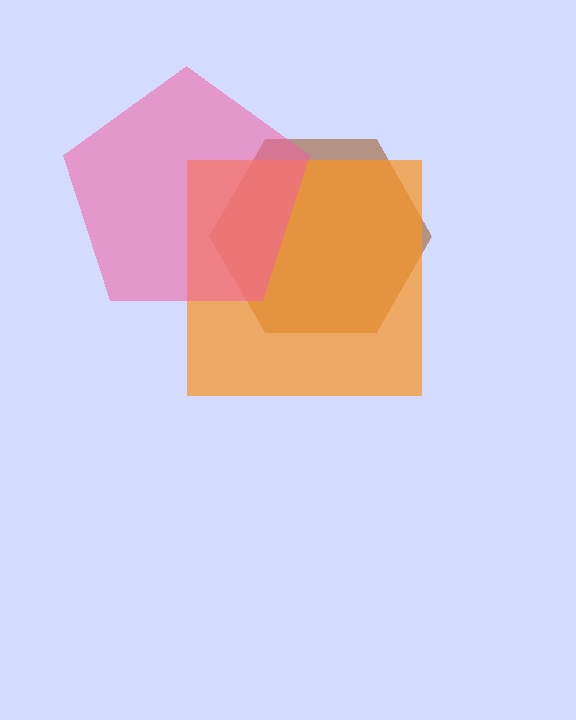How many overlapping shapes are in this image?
There are 3 overlapping shapes in the image.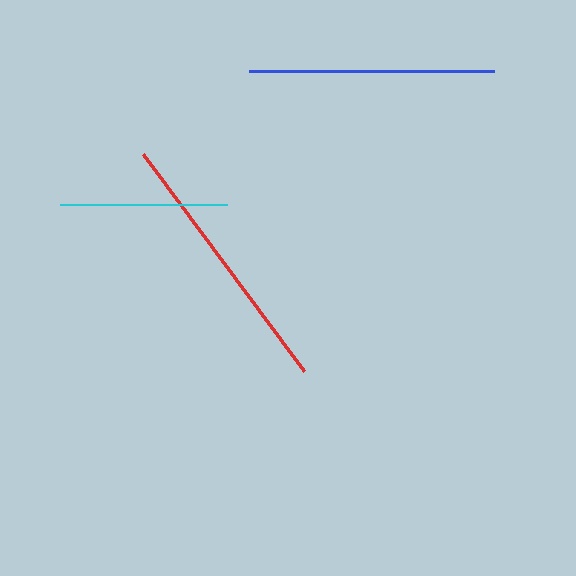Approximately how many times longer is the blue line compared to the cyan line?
The blue line is approximately 1.5 times the length of the cyan line.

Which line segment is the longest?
The red line is the longest at approximately 270 pixels.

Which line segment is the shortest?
The cyan line is the shortest at approximately 166 pixels.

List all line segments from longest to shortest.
From longest to shortest: red, blue, cyan.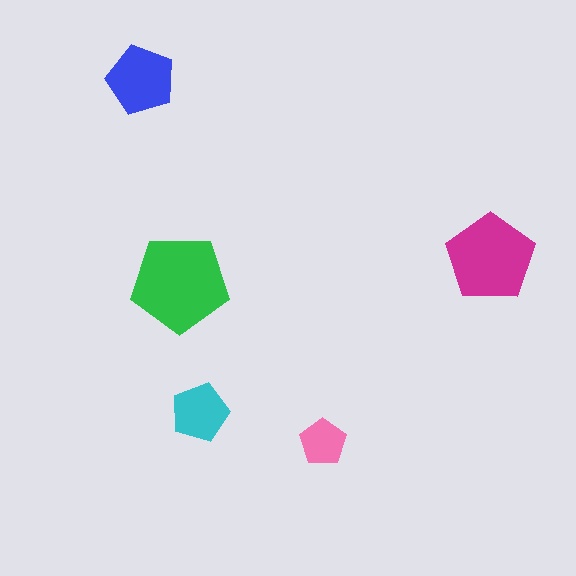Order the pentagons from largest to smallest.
the green one, the magenta one, the blue one, the cyan one, the pink one.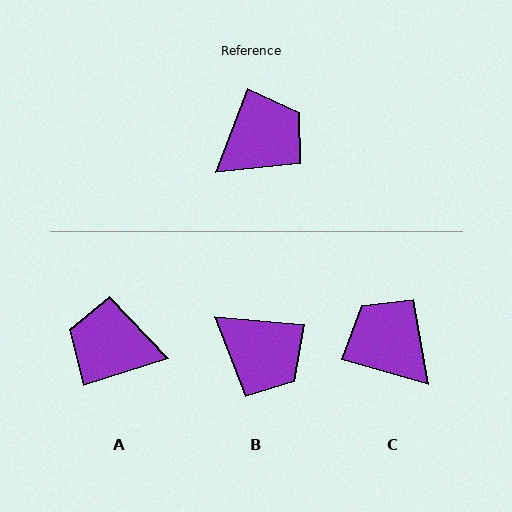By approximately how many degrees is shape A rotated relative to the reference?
Approximately 128 degrees counter-clockwise.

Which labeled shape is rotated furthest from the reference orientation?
A, about 128 degrees away.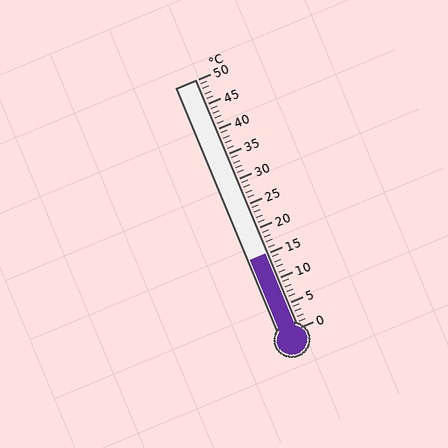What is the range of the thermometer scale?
The thermometer scale ranges from 0°C to 50°C.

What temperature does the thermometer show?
The thermometer shows approximately 15°C.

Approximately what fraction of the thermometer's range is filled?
The thermometer is filled to approximately 30% of its range.